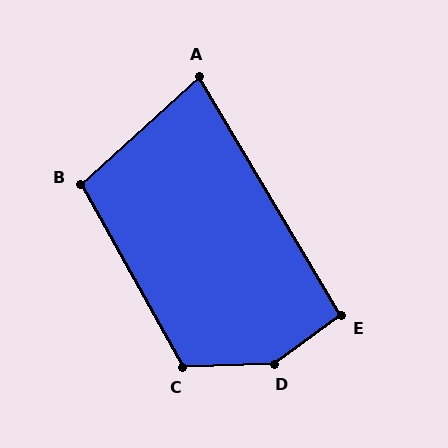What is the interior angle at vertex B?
Approximately 103 degrees (obtuse).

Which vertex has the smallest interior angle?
A, at approximately 79 degrees.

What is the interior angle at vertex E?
Approximately 95 degrees (obtuse).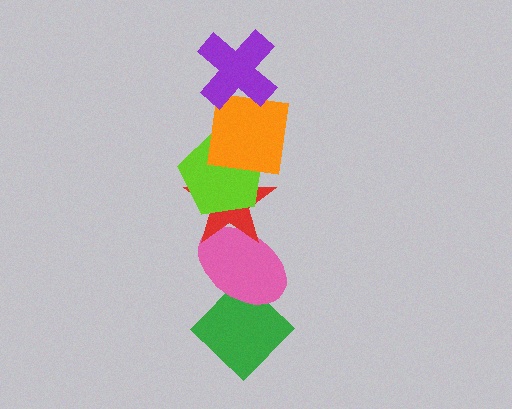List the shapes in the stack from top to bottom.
From top to bottom: the purple cross, the orange square, the lime pentagon, the red star, the pink ellipse, the green diamond.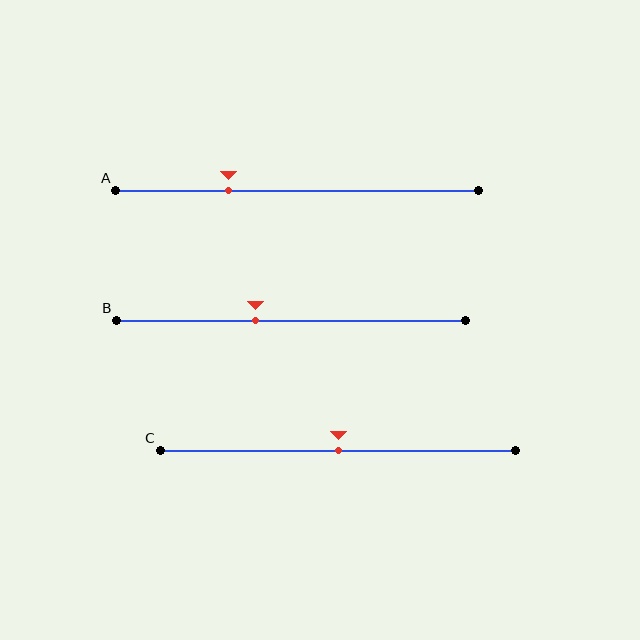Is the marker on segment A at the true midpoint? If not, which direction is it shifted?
No, the marker on segment A is shifted to the left by about 19% of the segment length.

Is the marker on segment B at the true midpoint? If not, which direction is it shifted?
No, the marker on segment B is shifted to the left by about 10% of the segment length.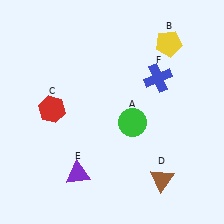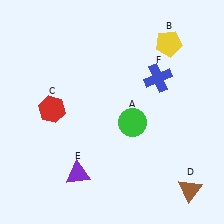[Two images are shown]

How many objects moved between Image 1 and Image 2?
1 object moved between the two images.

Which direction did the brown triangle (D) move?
The brown triangle (D) moved right.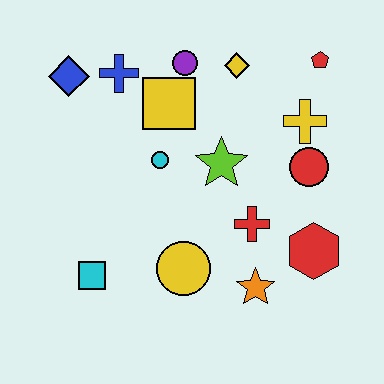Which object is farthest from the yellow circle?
The red pentagon is farthest from the yellow circle.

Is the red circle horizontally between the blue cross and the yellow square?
No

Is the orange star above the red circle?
No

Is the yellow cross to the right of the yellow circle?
Yes